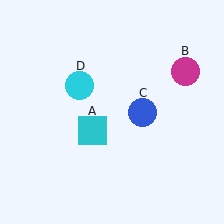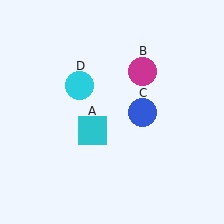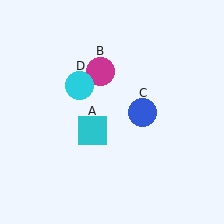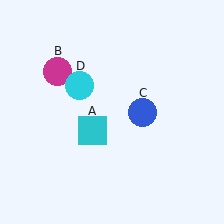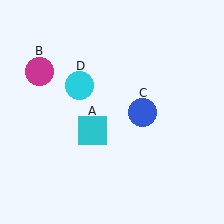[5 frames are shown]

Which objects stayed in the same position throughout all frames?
Cyan square (object A) and blue circle (object C) and cyan circle (object D) remained stationary.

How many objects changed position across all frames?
1 object changed position: magenta circle (object B).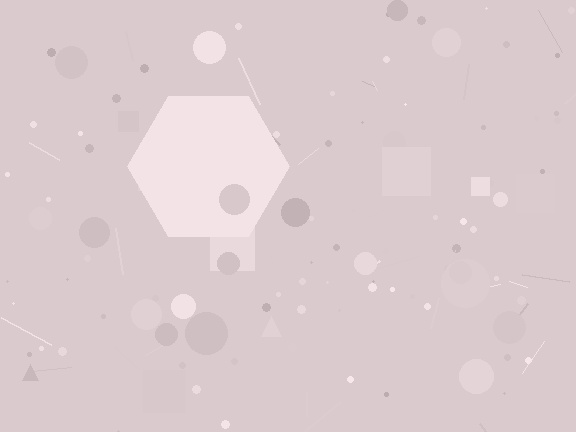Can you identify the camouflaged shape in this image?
The camouflaged shape is a hexagon.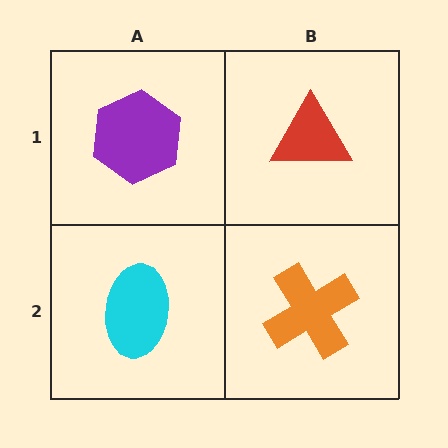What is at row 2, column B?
An orange cross.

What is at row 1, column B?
A red triangle.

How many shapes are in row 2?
2 shapes.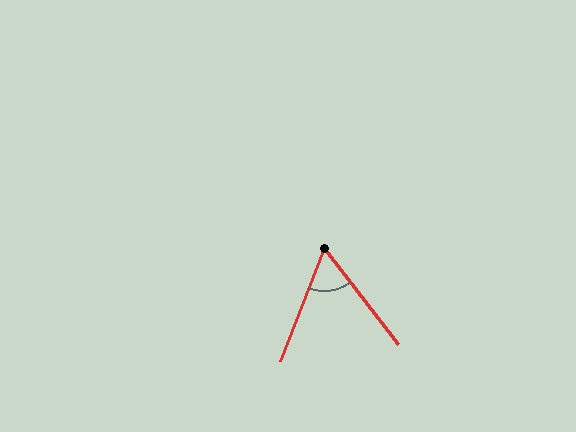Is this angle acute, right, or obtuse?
It is acute.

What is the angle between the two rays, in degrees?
Approximately 59 degrees.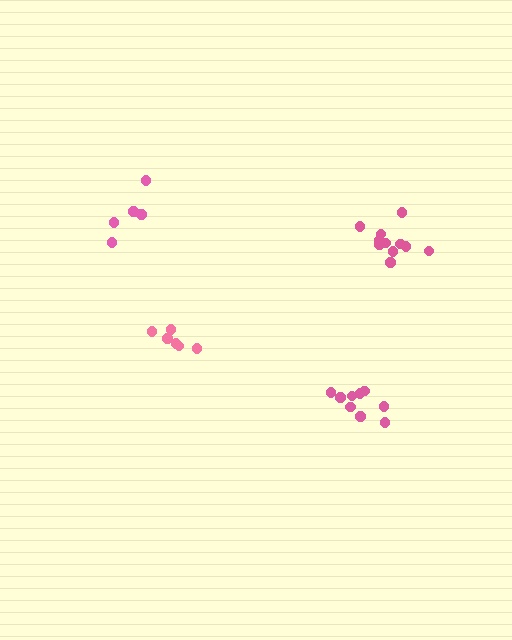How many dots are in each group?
Group 1: 11 dots, Group 2: 5 dots, Group 3: 9 dots, Group 4: 6 dots (31 total).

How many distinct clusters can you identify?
There are 4 distinct clusters.